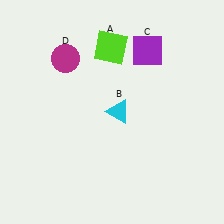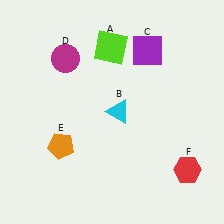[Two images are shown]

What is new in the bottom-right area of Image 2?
A red hexagon (F) was added in the bottom-right area of Image 2.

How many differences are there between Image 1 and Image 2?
There are 2 differences between the two images.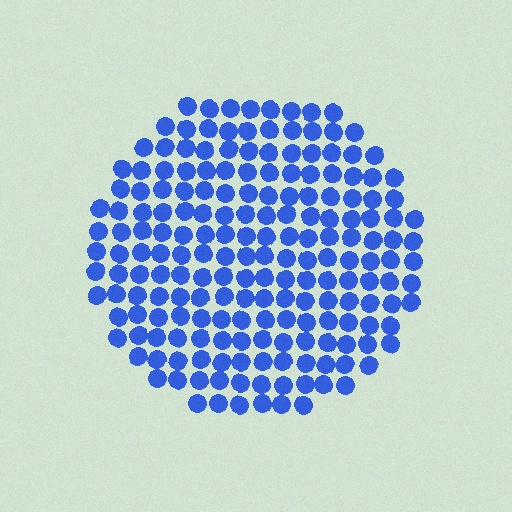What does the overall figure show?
The overall figure shows a circle.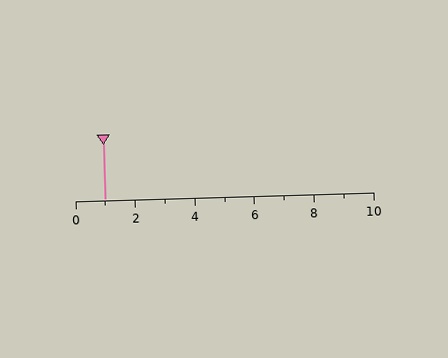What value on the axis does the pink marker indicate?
The marker indicates approximately 1.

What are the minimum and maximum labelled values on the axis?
The axis runs from 0 to 10.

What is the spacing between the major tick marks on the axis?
The major ticks are spaced 2 apart.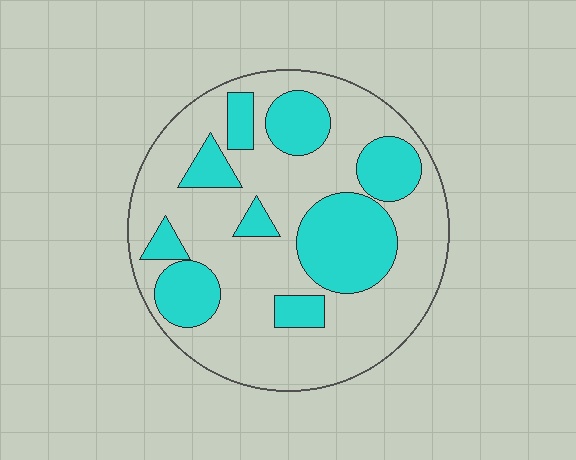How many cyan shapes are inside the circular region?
9.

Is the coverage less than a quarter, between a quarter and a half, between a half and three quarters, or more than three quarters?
Between a quarter and a half.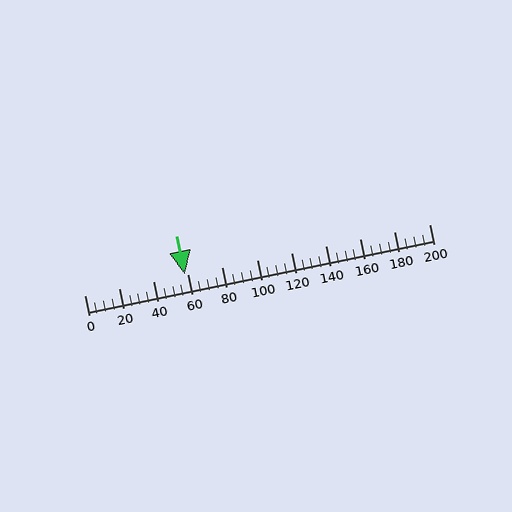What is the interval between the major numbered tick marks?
The major tick marks are spaced 20 units apart.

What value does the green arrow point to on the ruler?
The green arrow points to approximately 58.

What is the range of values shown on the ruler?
The ruler shows values from 0 to 200.